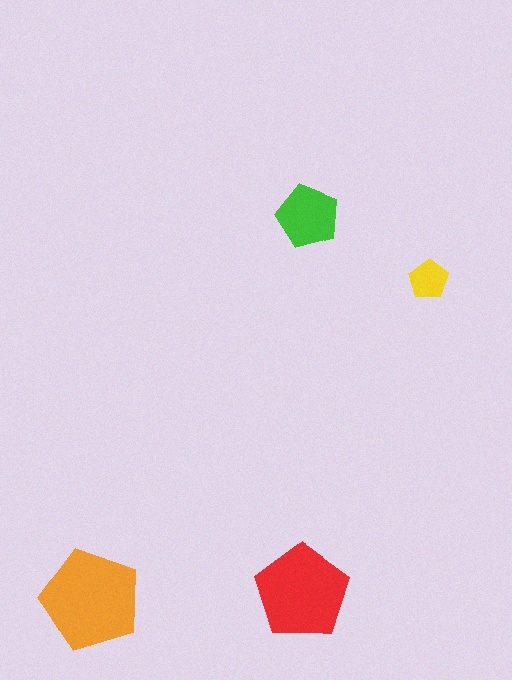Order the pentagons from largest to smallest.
the orange one, the red one, the green one, the yellow one.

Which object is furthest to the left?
The orange pentagon is leftmost.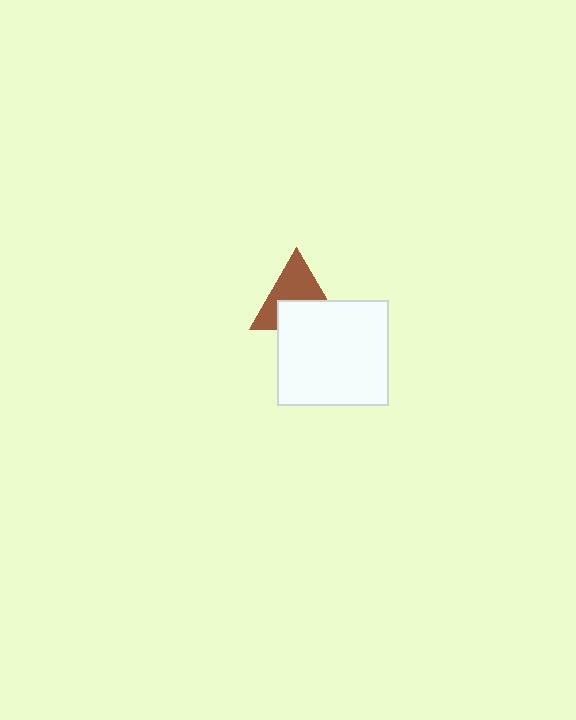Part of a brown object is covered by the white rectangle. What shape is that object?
It is a triangle.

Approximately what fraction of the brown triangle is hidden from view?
Roughly 44% of the brown triangle is hidden behind the white rectangle.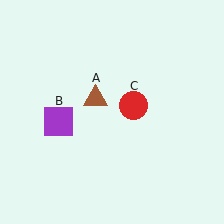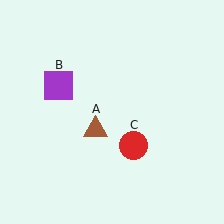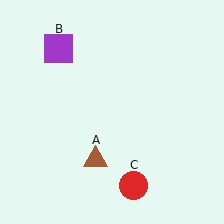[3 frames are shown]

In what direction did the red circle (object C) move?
The red circle (object C) moved down.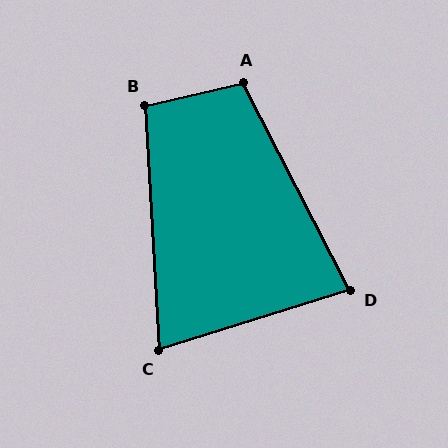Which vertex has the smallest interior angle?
C, at approximately 76 degrees.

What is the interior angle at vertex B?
Approximately 100 degrees (obtuse).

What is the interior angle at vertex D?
Approximately 80 degrees (acute).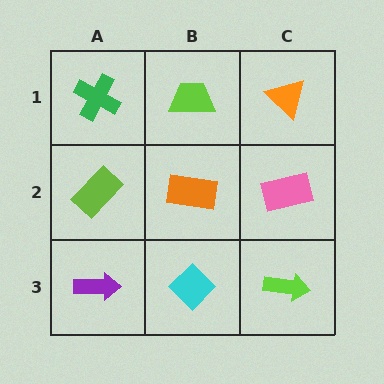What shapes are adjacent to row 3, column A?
A lime rectangle (row 2, column A), a cyan diamond (row 3, column B).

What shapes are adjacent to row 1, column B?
An orange rectangle (row 2, column B), a green cross (row 1, column A), an orange triangle (row 1, column C).